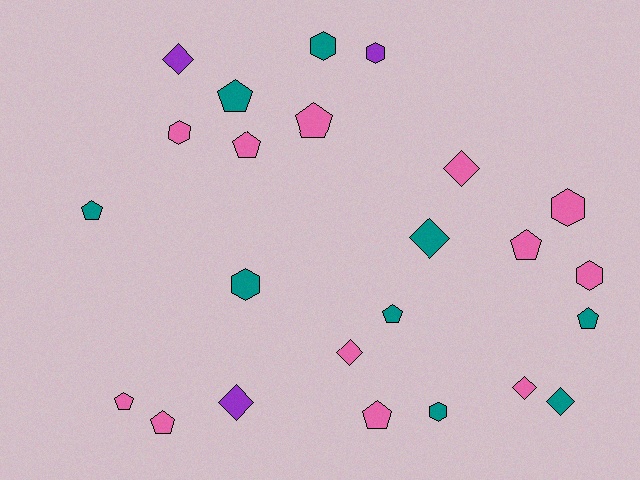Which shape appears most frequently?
Pentagon, with 10 objects.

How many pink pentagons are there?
There are 6 pink pentagons.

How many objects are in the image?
There are 24 objects.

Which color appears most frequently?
Pink, with 12 objects.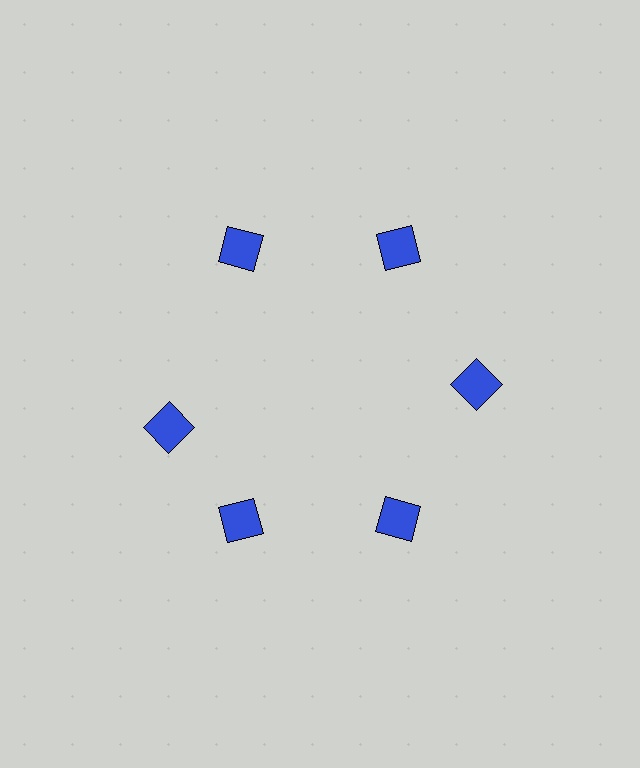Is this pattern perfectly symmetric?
No. The 6 blue squares are arranged in a ring, but one element near the 9 o'clock position is rotated out of alignment along the ring, breaking the 6-fold rotational symmetry.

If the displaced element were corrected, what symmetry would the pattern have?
It would have 6-fold rotational symmetry — the pattern would map onto itself every 60 degrees.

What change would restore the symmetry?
The symmetry would be restored by rotating it back into even spacing with its neighbors so that all 6 squares sit at equal angles and equal distance from the center.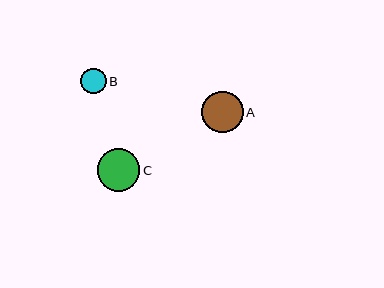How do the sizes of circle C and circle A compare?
Circle C and circle A are approximately the same size.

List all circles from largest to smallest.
From largest to smallest: C, A, B.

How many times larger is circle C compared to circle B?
Circle C is approximately 1.7 times the size of circle B.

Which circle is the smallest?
Circle B is the smallest with a size of approximately 25 pixels.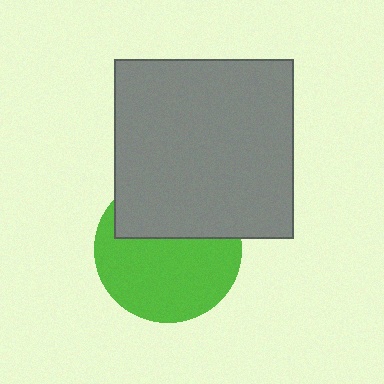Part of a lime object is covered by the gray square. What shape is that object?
It is a circle.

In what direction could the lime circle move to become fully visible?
The lime circle could move down. That would shift it out from behind the gray square entirely.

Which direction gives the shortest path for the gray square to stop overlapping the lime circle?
Moving up gives the shortest separation.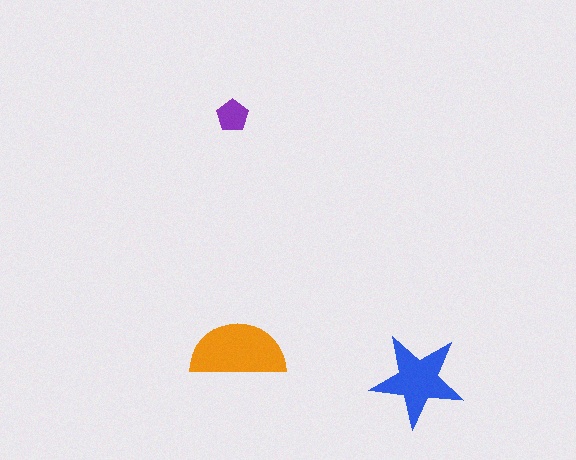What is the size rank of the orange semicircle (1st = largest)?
1st.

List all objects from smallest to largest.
The purple pentagon, the blue star, the orange semicircle.